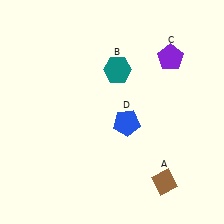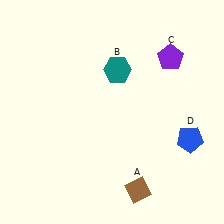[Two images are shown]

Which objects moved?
The objects that moved are: the brown diamond (A), the blue pentagon (D).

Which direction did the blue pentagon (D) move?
The blue pentagon (D) moved right.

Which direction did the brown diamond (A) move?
The brown diamond (A) moved left.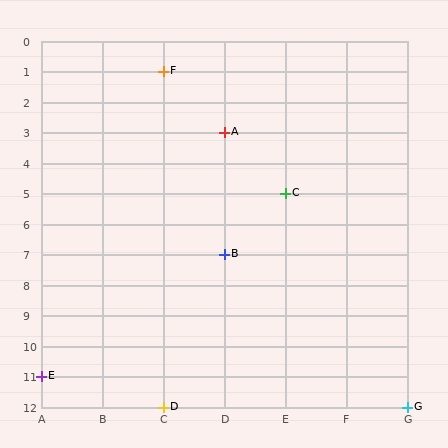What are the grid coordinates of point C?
Point C is at grid coordinates (E, 5).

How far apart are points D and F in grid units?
Points D and F are 11 rows apart.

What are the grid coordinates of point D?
Point D is at grid coordinates (C, 12).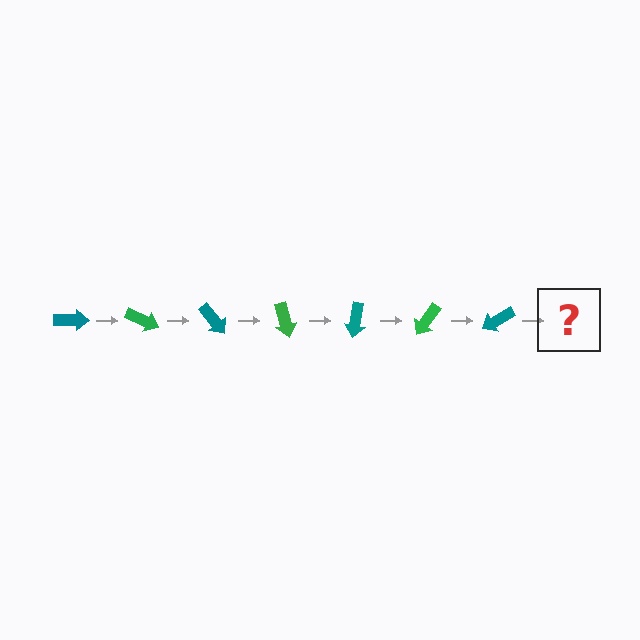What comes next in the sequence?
The next element should be a green arrow, rotated 175 degrees from the start.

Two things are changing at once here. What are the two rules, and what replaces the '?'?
The two rules are that it rotates 25 degrees each step and the color cycles through teal and green. The '?' should be a green arrow, rotated 175 degrees from the start.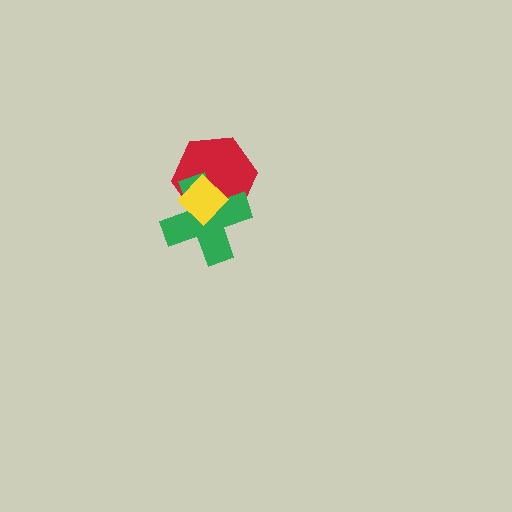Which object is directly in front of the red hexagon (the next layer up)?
The green cross is directly in front of the red hexagon.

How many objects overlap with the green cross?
2 objects overlap with the green cross.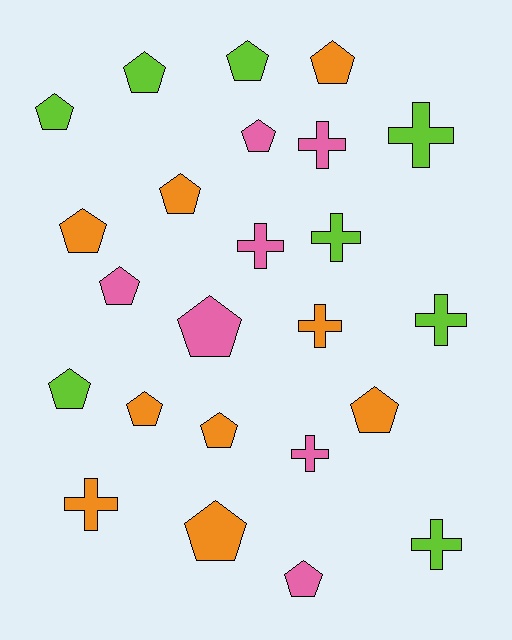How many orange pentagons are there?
There are 7 orange pentagons.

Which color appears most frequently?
Orange, with 9 objects.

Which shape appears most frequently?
Pentagon, with 15 objects.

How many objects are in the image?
There are 24 objects.